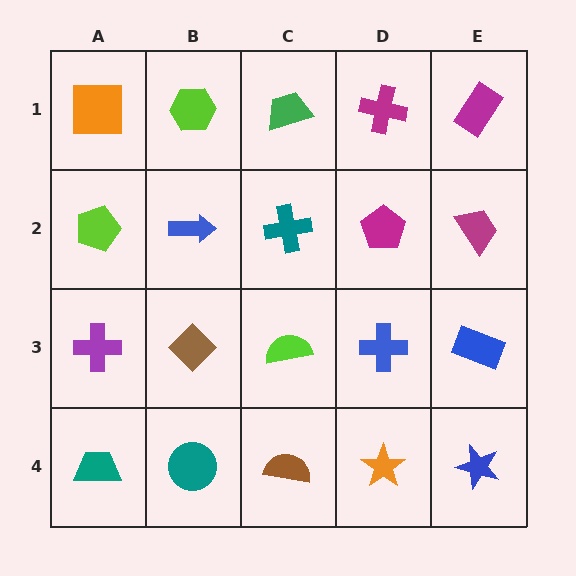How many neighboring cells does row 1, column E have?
2.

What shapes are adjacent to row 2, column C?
A green trapezoid (row 1, column C), a lime semicircle (row 3, column C), a blue arrow (row 2, column B), a magenta pentagon (row 2, column D).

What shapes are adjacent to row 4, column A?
A purple cross (row 3, column A), a teal circle (row 4, column B).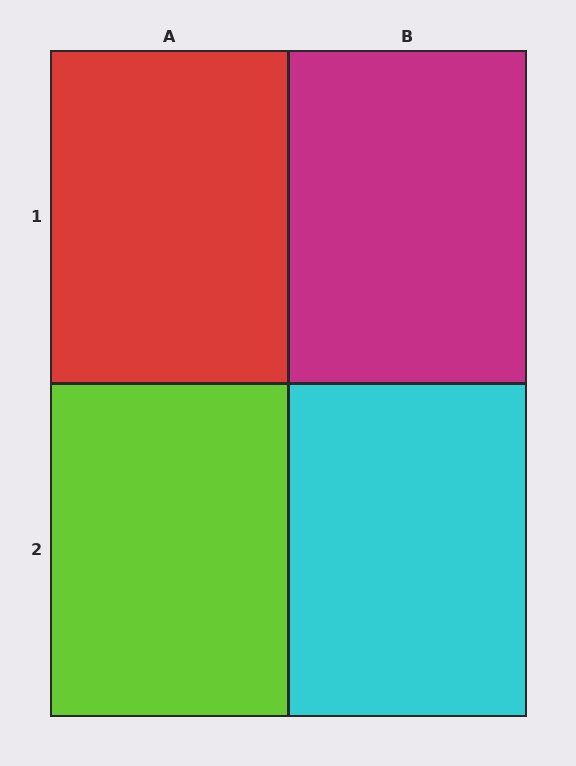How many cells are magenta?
1 cell is magenta.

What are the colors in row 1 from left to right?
Red, magenta.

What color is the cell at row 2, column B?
Cyan.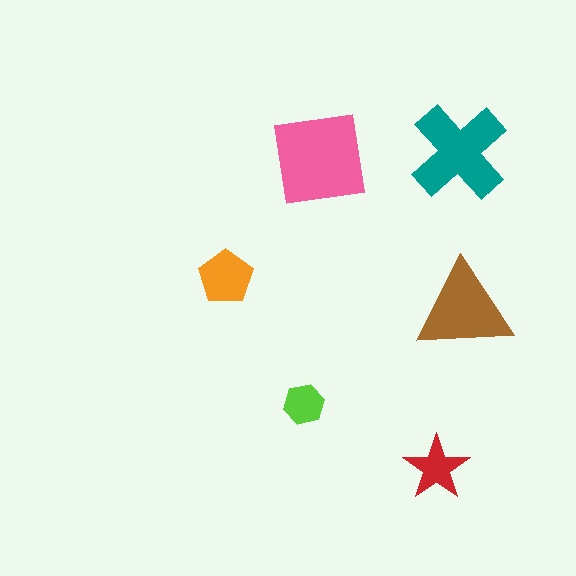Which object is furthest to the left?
The orange pentagon is leftmost.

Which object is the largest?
The pink square.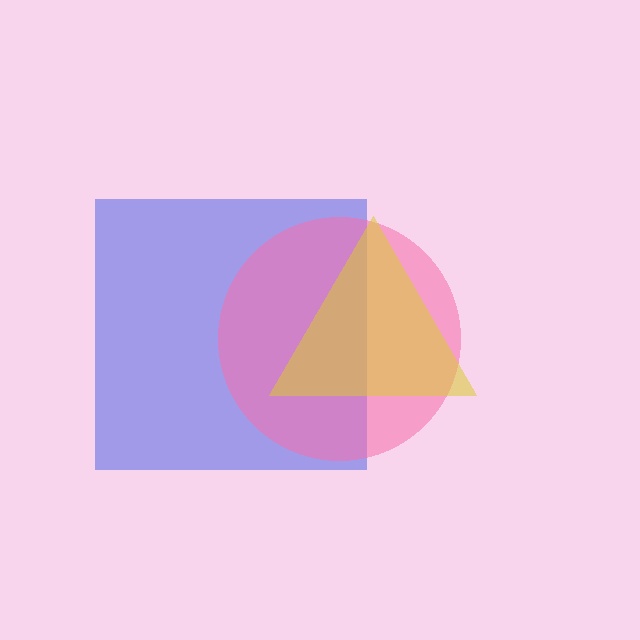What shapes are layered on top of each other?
The layered shapes are: a blue square, a pink circle, a yellow triangle.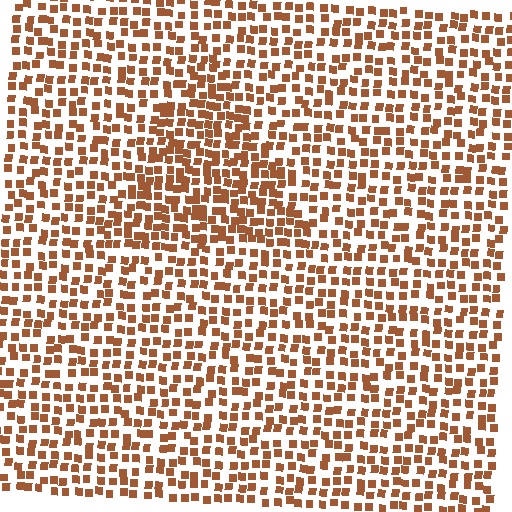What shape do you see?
I see a triangle.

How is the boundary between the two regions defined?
The boundary is defined by a change in element density (approximately 1.6x ratio). All elements are the same color, size, and shape.